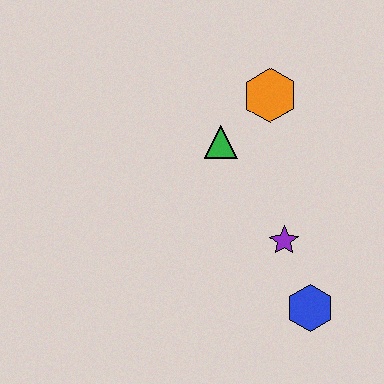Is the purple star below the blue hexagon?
No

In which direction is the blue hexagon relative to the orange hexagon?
The blue hexagon is below the orange hexagon.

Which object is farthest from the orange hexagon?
The blue hexagon is farthest from the orange hexagon.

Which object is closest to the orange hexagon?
The green triangle is closest to the orange hexagon.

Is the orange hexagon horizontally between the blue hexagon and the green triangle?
Yes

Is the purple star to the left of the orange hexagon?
No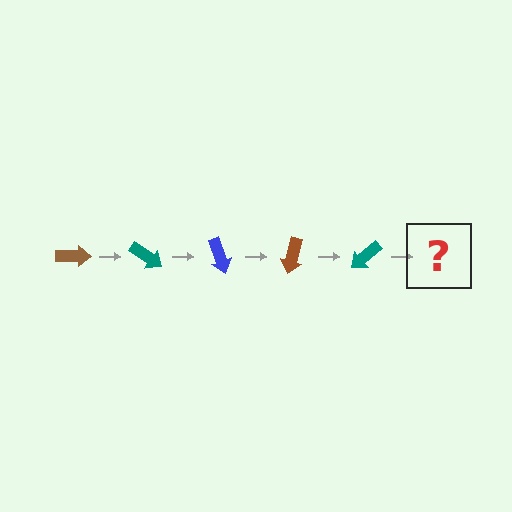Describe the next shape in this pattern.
It should be a blue arrow, rotated 175 degrees from the start.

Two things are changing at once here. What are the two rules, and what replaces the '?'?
The two rules are that it rotates 35 degrees each step and the color cycles through brown, teal, and blue. The '?' should be a blue arrow, rotated 175 degrees from the start.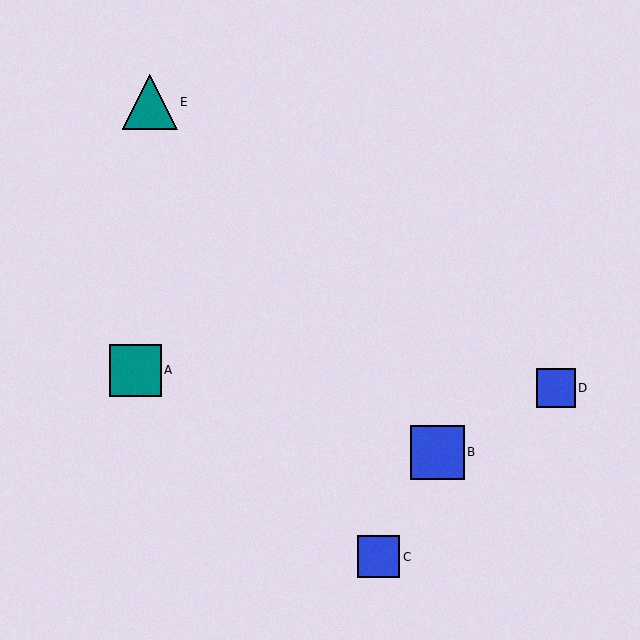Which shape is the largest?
The teal triangle (labeled E) is the largest.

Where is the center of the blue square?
The center of the blue square is at (437, 452).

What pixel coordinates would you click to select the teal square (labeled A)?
Click at (135, 370) to select the teal square A.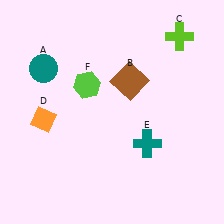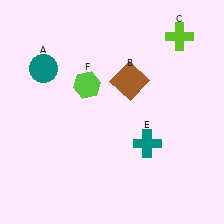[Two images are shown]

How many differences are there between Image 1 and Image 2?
There is 1 difference between the two images.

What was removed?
The orange diamond (D) was removed in Image 2.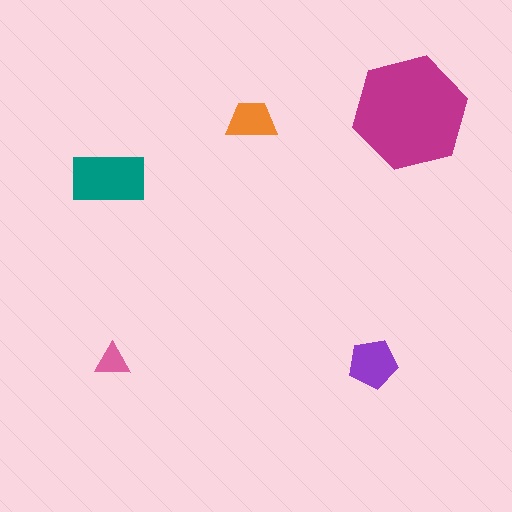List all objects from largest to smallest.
The magenta hexagon, the teal rectangle, the purple pentagon, the orange trapezoid, the pink triangle.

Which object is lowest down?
The purple pentagon is bottommost.